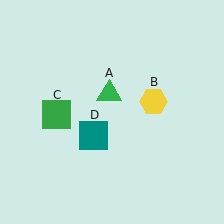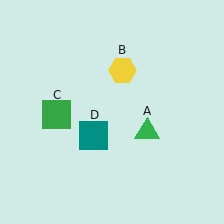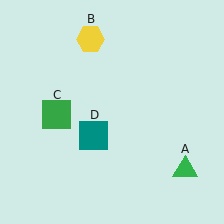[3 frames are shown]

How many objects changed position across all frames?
2 objects changed position: green triangle (object A), yellow hexagon (object B).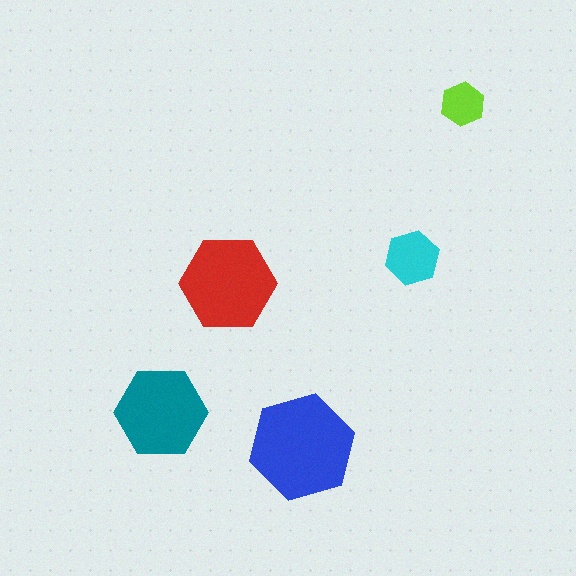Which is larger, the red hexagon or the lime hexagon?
The red one.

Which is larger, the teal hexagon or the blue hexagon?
The blue one.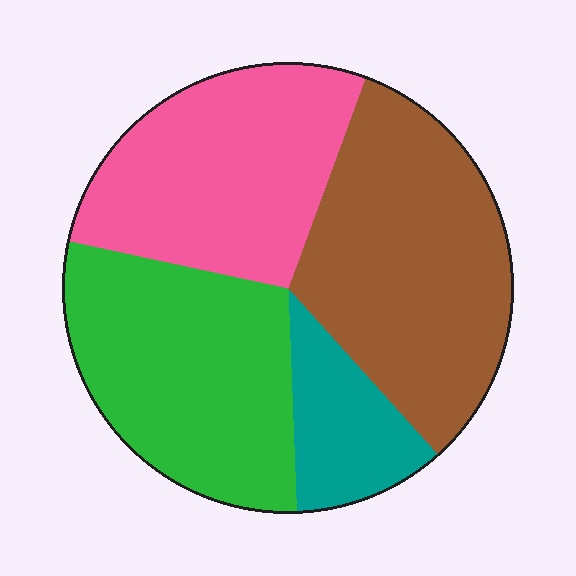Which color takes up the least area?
Teal, at roughly 10%.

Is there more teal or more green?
Green.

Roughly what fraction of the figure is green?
Green covers 29% of the figure.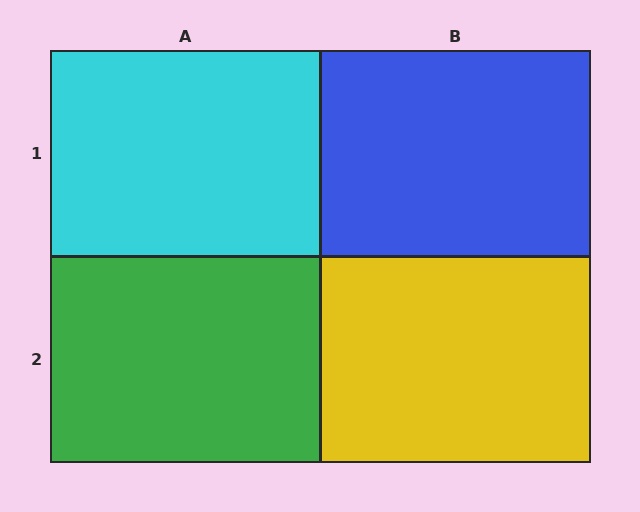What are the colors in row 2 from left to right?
Green, yellow.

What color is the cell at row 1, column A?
Cyan.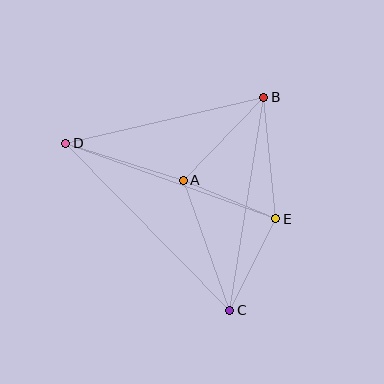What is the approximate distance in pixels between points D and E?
The distance between D and E is approximately 223 pixels.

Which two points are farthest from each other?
Points C and D are farthest from each other.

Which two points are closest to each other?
Points A and E are closest to each other.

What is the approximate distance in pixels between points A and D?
The distance between A and D is approximately 123 pixels.